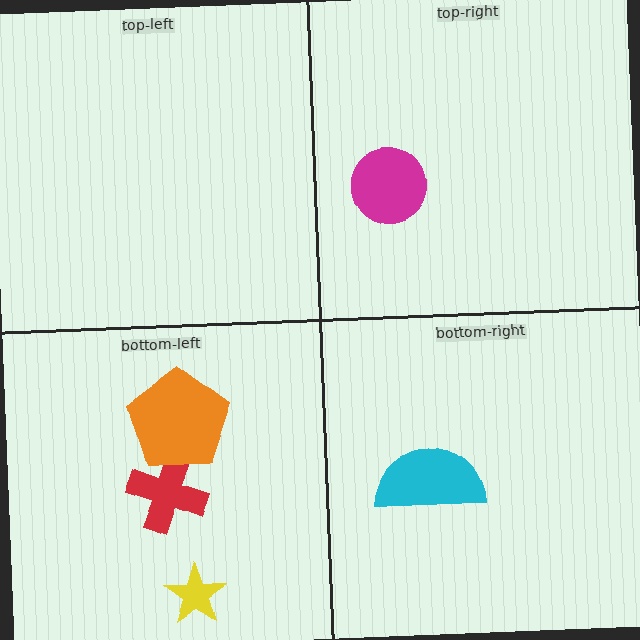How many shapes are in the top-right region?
1.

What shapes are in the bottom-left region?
The red cross, the orange pentagon, the yellow star.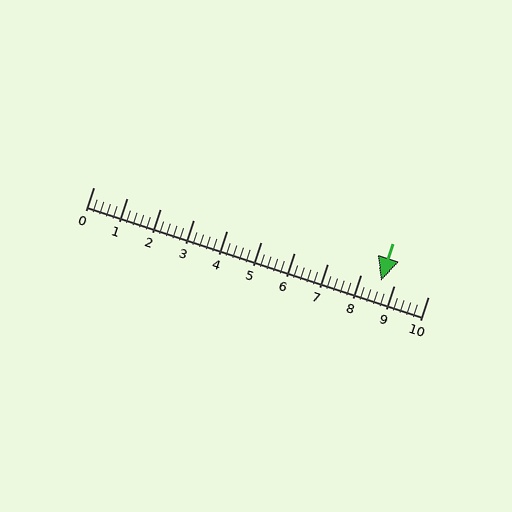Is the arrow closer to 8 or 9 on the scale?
The arrow is closer to 9.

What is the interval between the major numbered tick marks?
The major tick marks are spaced 1 units apart.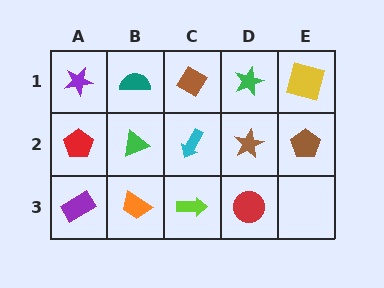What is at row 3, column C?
A lime arrow.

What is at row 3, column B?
An orange trapezoid.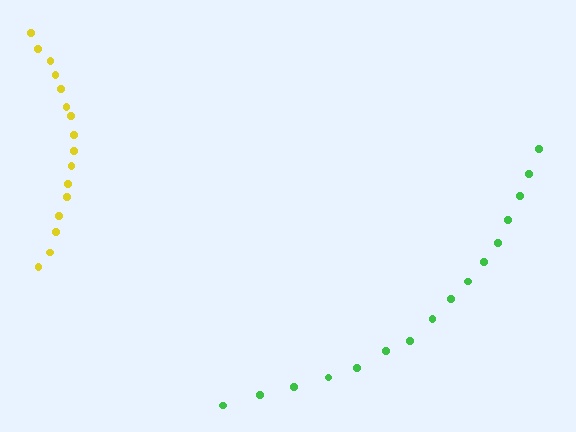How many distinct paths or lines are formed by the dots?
There are 2 distinct paths.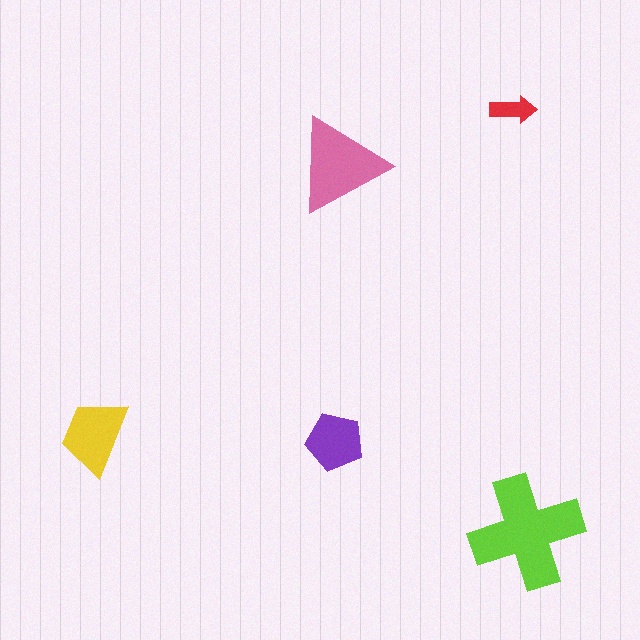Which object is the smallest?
The red arrow.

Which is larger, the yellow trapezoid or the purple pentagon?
The yellow trapezoid.